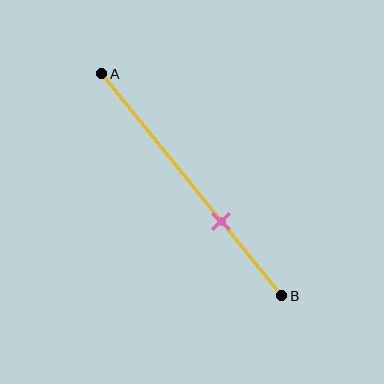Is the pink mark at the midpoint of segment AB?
No, the mark is at about 65% from A, not at the 50% midpoint.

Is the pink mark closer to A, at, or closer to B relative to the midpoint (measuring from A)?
The pink mark is closer to point B than the midpoint of segment AB.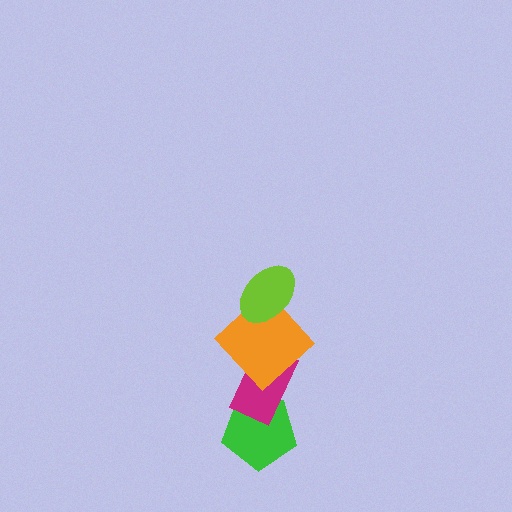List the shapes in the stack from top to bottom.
From top to bottom: the lime ellipse, the orange diamond, the magenta rectangle, the green pentagon.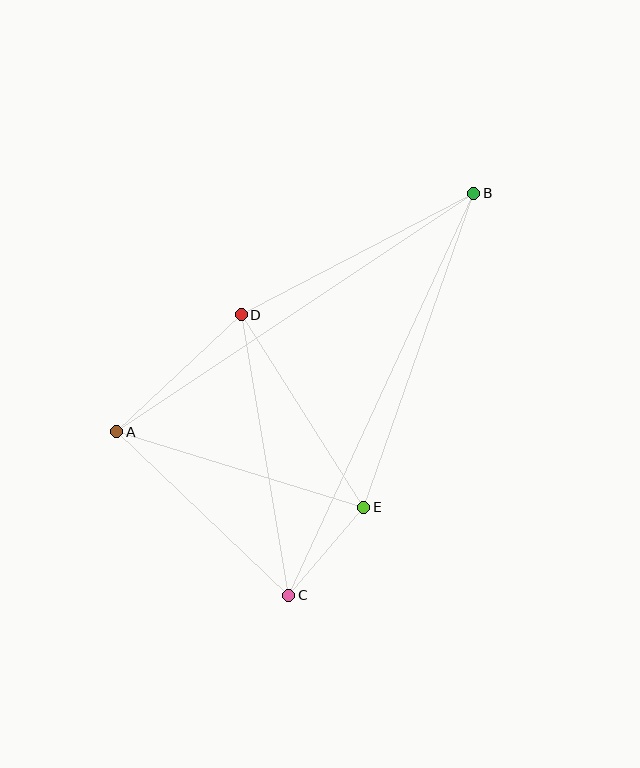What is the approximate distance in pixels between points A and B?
The distance between A and B is approximately 429 pixels.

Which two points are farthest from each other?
Points B and C are farthest from each other.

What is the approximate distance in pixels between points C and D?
The distance between C and D is approximately 285 pixels.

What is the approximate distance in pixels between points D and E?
The distance between D and E is approximately 228 pixels.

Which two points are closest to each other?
Points C and E are closest to each other.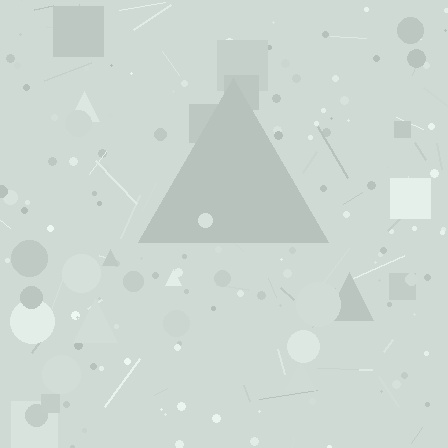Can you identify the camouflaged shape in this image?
The camouflaged shape is a triangle.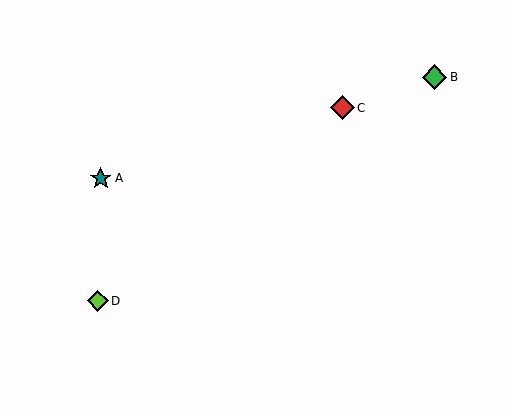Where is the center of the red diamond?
The center of the red diamond is at (342, 108).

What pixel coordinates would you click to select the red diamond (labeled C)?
Click at (342, 108) to select the red diamond C.